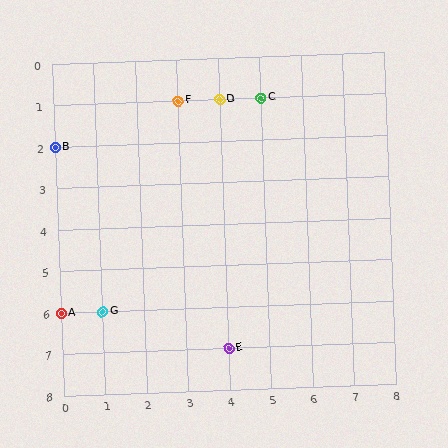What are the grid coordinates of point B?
Point B is at grid coordinates (0, 2).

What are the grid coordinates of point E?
Point E is at grid coordinates (4, 7).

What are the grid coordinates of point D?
Point D is at grid coordinates (4, 1).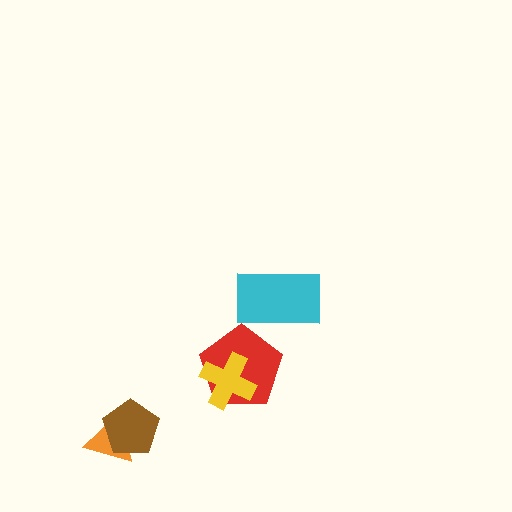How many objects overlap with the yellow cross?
1 object overlaps with the yellow cross.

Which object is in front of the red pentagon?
The yellow cross is in front of the red pentagon.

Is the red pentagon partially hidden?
Yes, it is partially covered by another shape.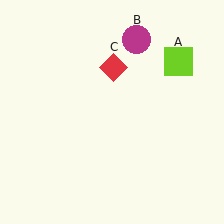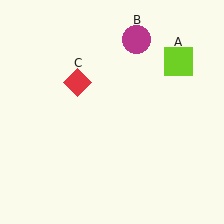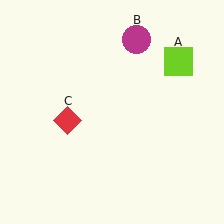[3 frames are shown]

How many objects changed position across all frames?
1 object changed position: red diamond (object C).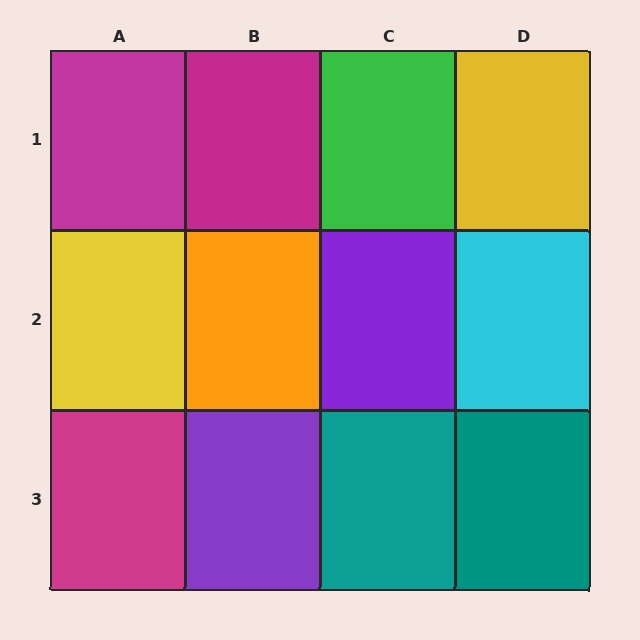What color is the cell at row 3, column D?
Teal.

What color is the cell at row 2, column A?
Yellow.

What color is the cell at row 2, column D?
Cyan.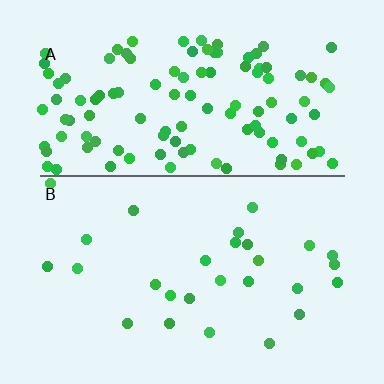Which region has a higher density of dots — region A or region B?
A (the top).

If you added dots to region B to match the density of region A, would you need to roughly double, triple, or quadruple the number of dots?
Approximately quadruple.